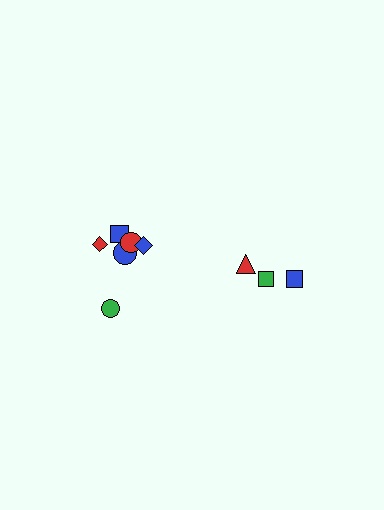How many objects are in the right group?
There are 3 objects.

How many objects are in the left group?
There are 6 objects.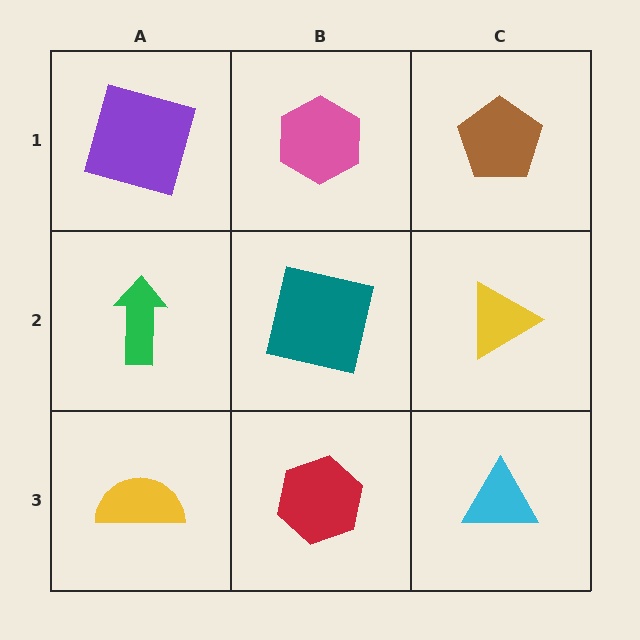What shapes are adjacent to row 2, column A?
A purple square (row 1, column A), a yellow semicircle (row 3, column A), a teal square (row 2, column B).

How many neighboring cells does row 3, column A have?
2.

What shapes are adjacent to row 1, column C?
A yellow triangle (row 2, column C), a pink hexagon (row 1, column B).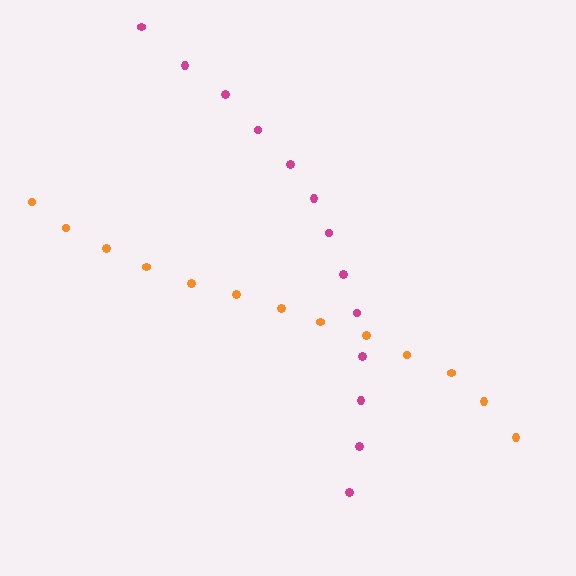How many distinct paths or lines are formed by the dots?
There are 2 distinct paths.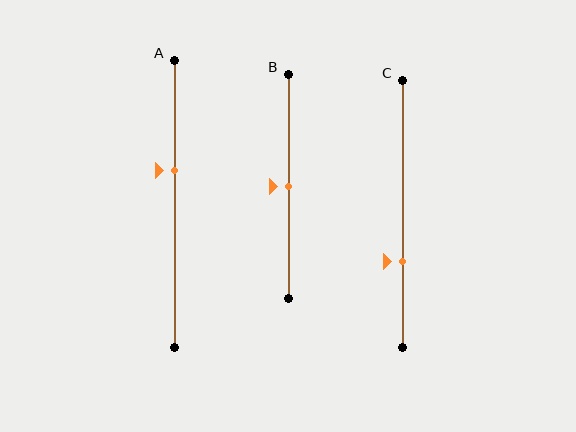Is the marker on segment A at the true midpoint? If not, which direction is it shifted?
No, the marker on segment A is shifted upward by about 12% of the segment length.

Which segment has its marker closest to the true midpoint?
Segment B has its marker closest to the true midpoint.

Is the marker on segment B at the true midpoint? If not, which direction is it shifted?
Yes, the marker on segment B is at the true midpoint.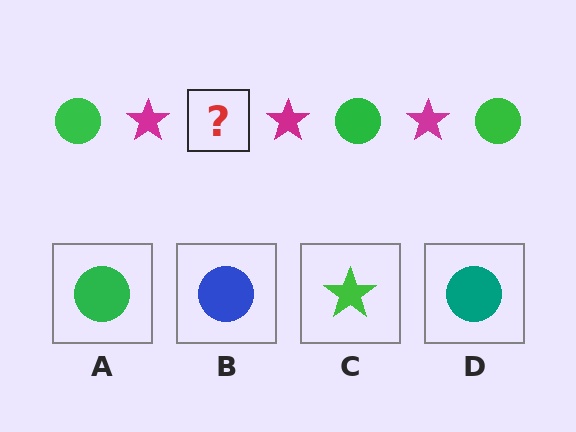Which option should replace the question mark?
Option A.